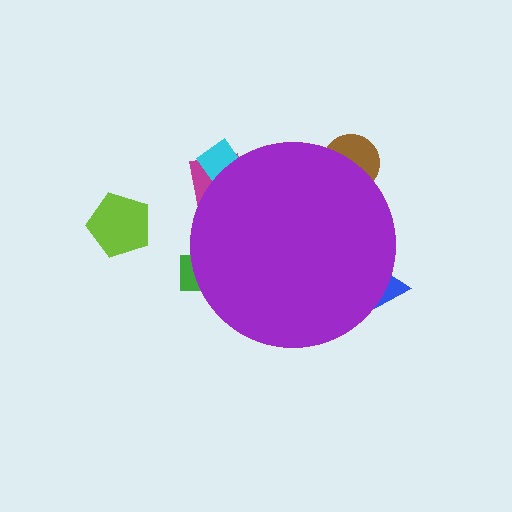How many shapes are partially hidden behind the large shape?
5 shapes are partially hidden.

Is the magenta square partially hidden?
Yes, the magenta square is partially hidden behind the purple circle.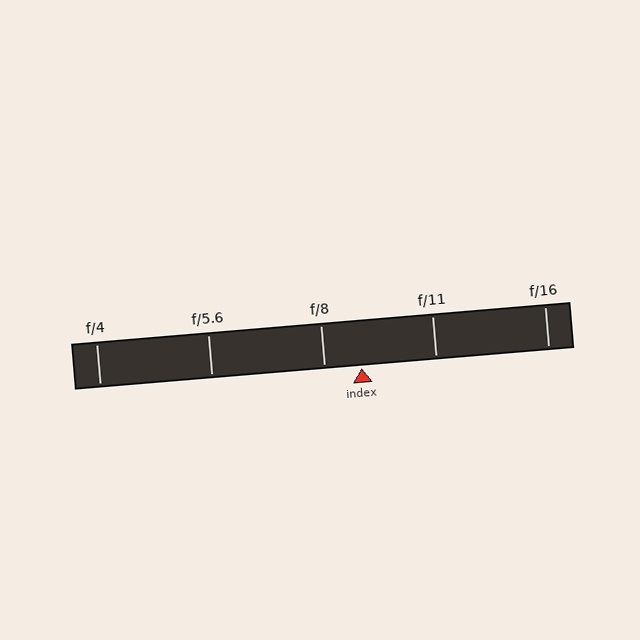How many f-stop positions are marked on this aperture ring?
There are 5 f-stop positions marked.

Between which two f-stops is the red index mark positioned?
The index mark is between f/8 and f/11.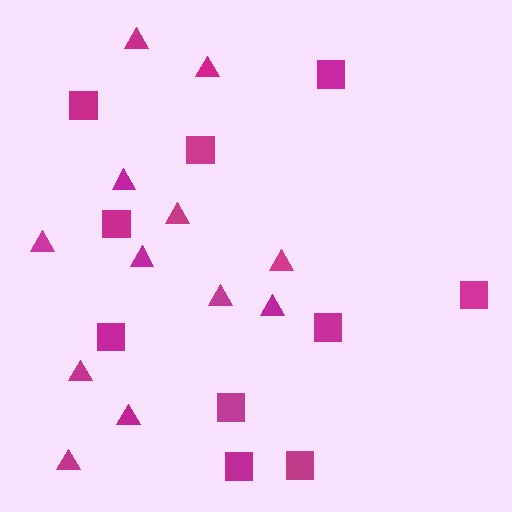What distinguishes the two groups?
There are 2 groups: one group of squares (10) and one group of triangles (12).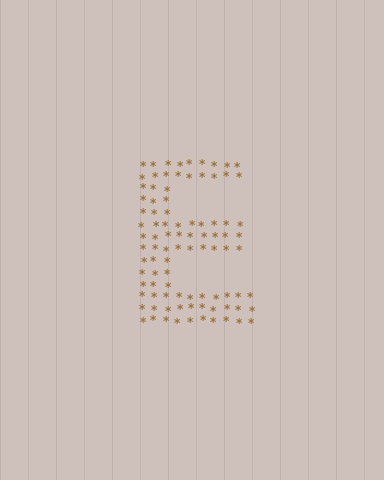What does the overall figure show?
The overall figure shows the letter E.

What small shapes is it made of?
It is made of small asterisks.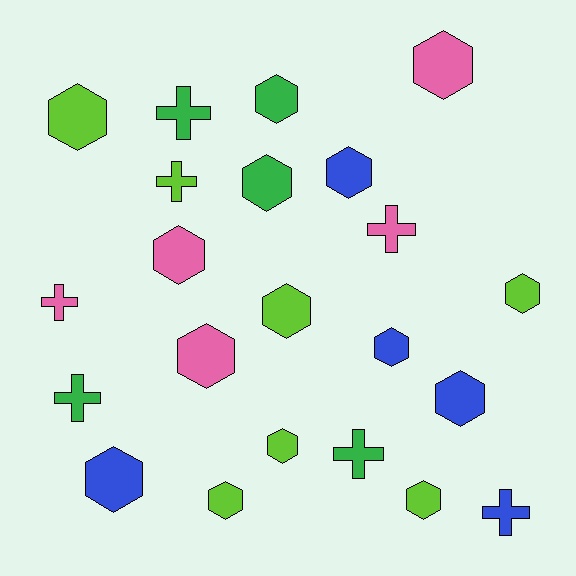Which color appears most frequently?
Lime, with 7 objects.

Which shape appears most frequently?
Hexagon, with 15 objects.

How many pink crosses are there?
There are 2 pink crosses.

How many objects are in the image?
There are 22 objects.